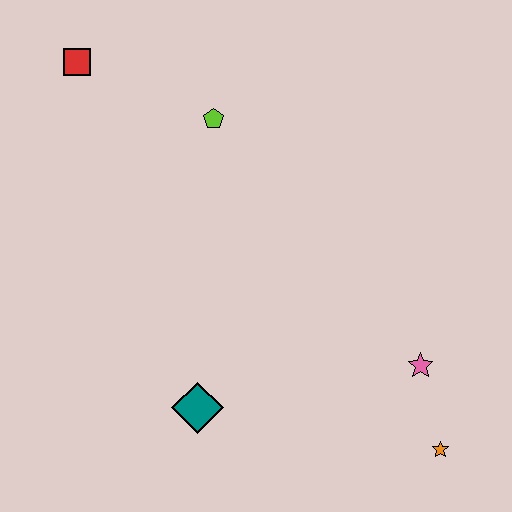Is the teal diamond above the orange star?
Yes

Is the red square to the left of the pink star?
Yes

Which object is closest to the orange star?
The pink star is closest to the orange star.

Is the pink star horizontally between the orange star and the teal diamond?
Yes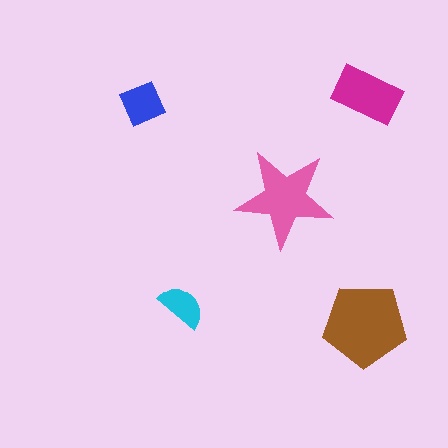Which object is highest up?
The magenta rectangle is topmost.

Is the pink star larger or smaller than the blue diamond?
Larger.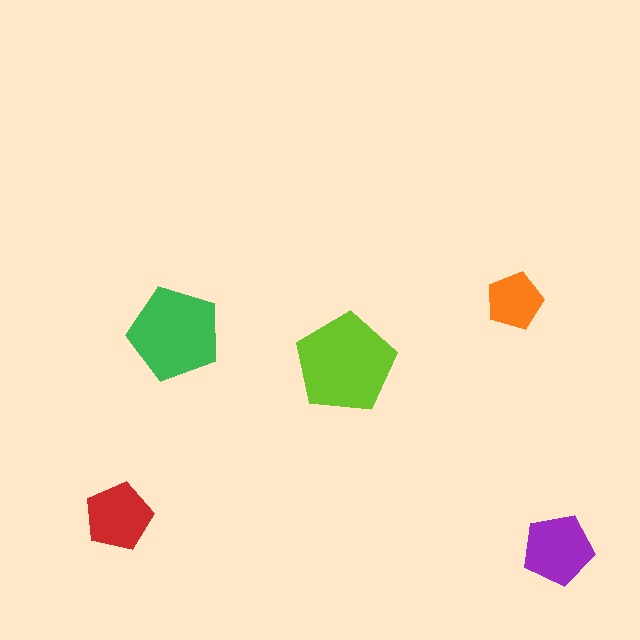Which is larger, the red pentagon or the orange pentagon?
The red one.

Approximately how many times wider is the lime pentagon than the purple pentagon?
About 1.5 times wider.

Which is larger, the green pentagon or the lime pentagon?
The lime one.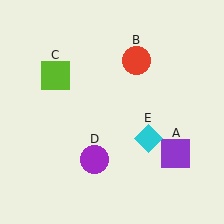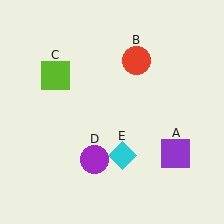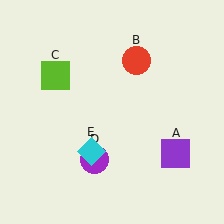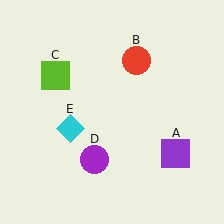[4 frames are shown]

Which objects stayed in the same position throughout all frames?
Purple square (object A) and red circle (object B) and lime square (object C) and purple circle (object D) remained stationary.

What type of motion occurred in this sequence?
The cyan diamond (object E) rotated clockwise around the center of the scene.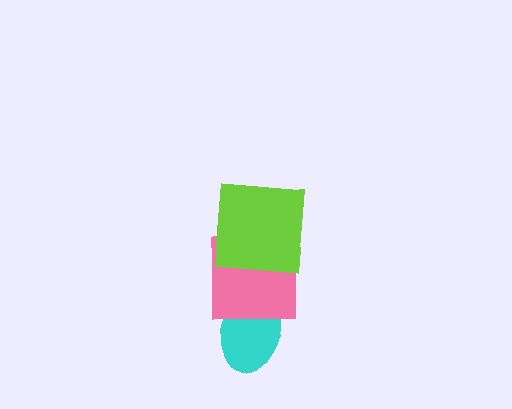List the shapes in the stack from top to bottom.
From top to bottom: the lime square, the pink square, the cyan ellipse.